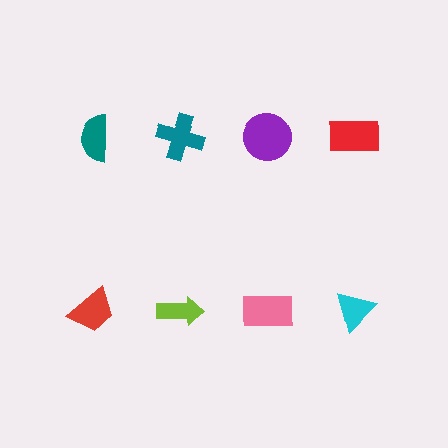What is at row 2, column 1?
A red trapezoid.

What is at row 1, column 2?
A teal cross.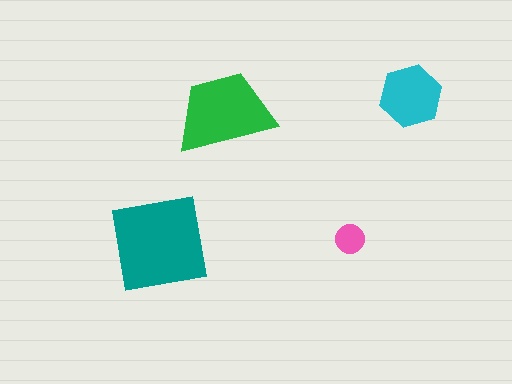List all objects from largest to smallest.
The teal square, the green trapezoid, the cyan hexagon, the pink circle.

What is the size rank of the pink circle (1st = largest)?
4th.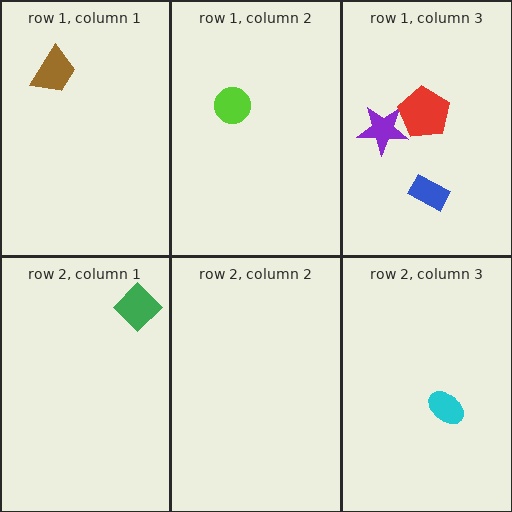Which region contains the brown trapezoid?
The row 1, column 1 region.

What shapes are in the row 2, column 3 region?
The cyan ellipse.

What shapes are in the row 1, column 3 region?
The purple star, the red pentagon, the blue rectangle.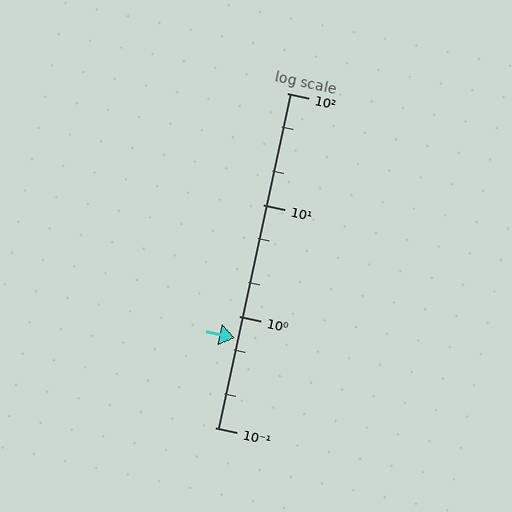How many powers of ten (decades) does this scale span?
The scale spans 3 decades, from 0.1 to 100.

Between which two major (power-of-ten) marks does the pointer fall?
The pointer is between 0.1 and 1.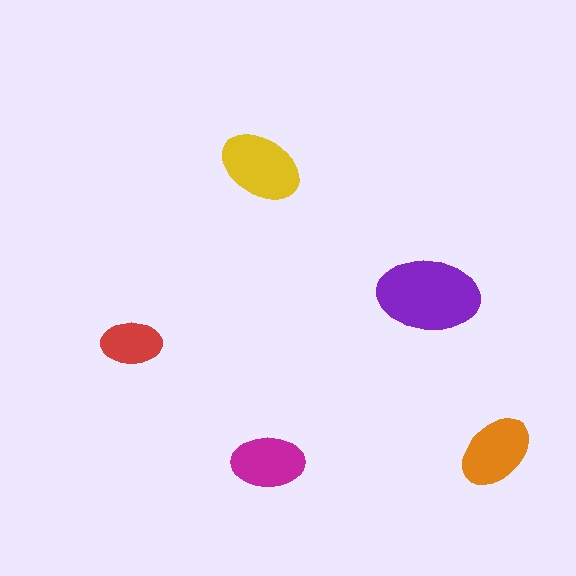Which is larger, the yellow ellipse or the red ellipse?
The yellow one.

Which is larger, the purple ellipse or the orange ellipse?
The purple one.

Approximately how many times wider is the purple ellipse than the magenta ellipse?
About 1.5 times wider.